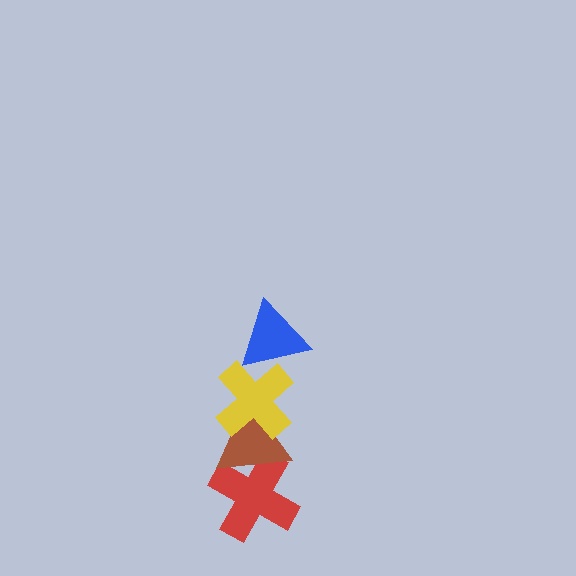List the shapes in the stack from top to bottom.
From top to bottom: the blue triangle, the yellow cross, the brown triangle, the red cross.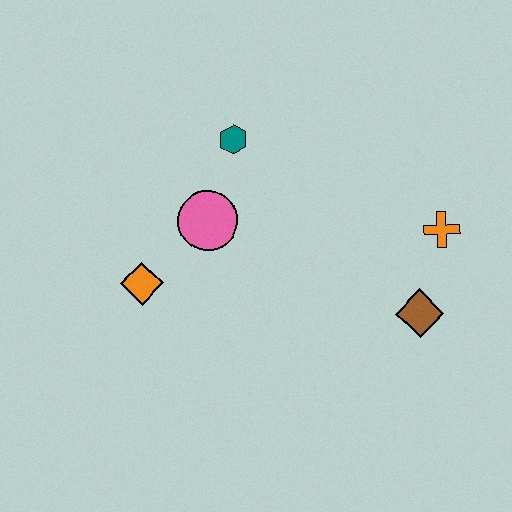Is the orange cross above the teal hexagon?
No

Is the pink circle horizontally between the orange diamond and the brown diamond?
Yes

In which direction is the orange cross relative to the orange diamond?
The orange cross is to the right of the orange diamond.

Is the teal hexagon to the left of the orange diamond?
No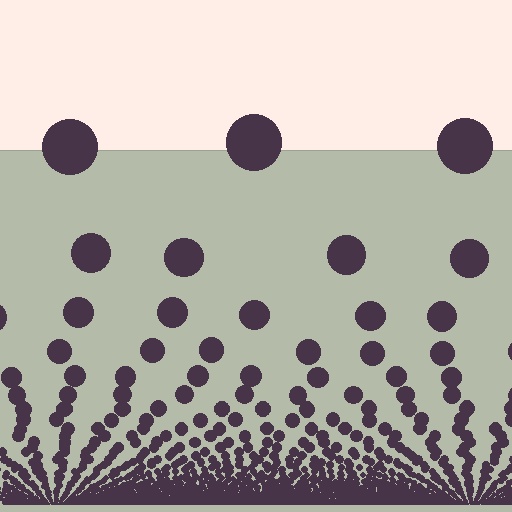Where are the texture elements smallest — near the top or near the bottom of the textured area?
Near the bottom.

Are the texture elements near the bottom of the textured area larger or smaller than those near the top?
Smaller. The gradient is inverted — elements near the bottom are smaller and denser.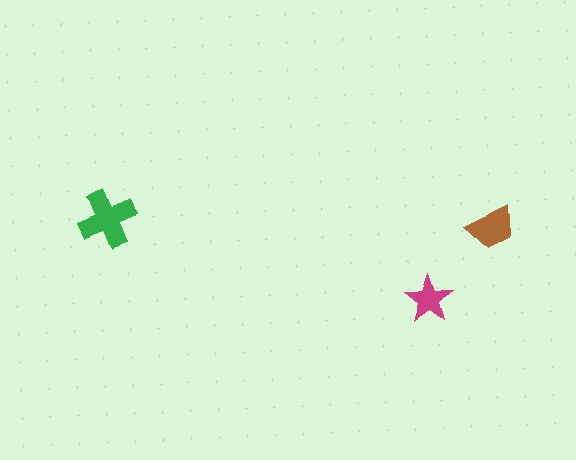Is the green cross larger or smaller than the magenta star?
Larger.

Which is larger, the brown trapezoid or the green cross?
The green cross.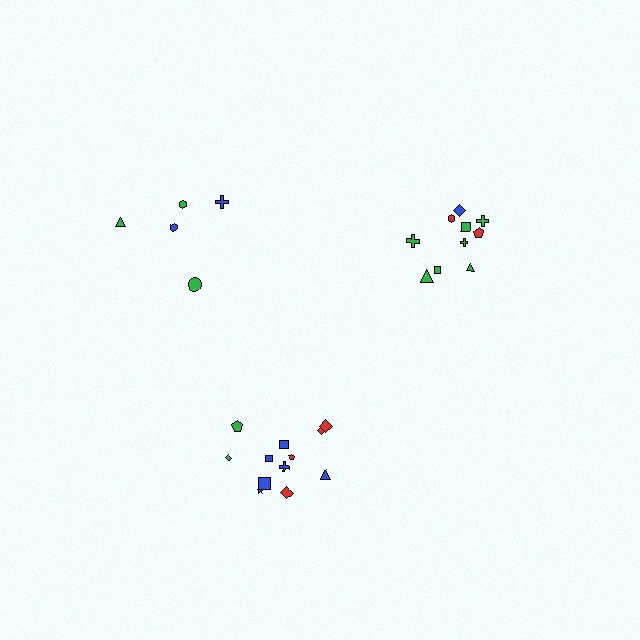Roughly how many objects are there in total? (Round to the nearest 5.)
Roughly 25 objects in total.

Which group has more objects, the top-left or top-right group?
The top-right group.